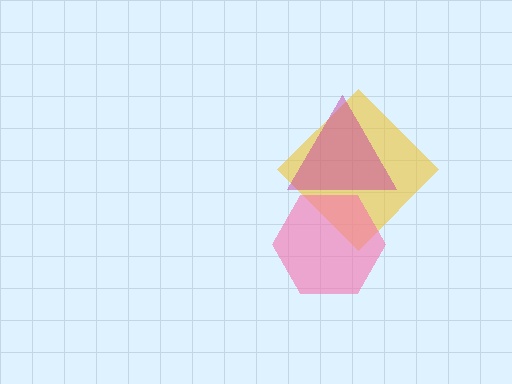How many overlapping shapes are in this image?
There are 3 overlapping shapes in the image.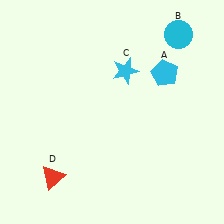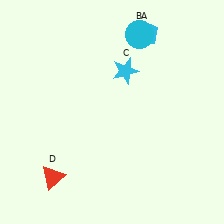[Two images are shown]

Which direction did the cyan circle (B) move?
The cyan circle (B) moved left.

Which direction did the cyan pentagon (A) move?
The cyan pentagon (A) moved up.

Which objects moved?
The objects that moved are: the cyan pentagon (A), the cyan circle (B).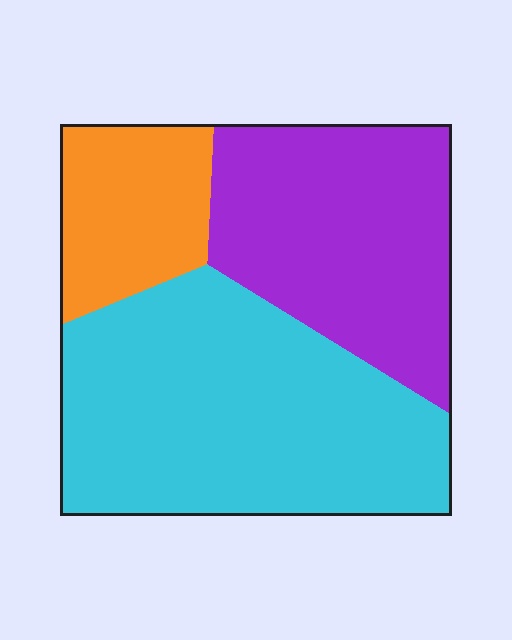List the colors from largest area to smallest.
From largest to smallest: cyan, purple, orange.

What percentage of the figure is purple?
Purple covers 34% of the figure.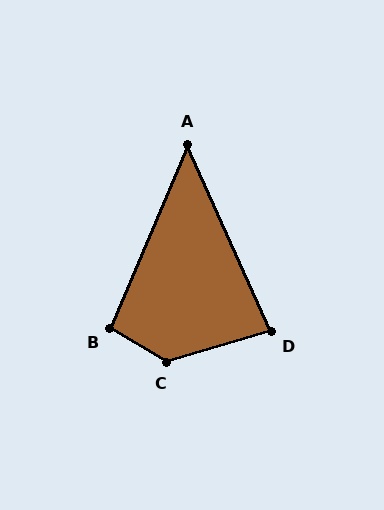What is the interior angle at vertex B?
Approximately 98 degrees (obtuse).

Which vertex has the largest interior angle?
C, at approximately 133 degrees.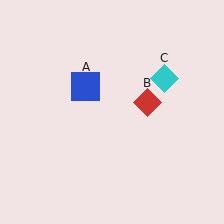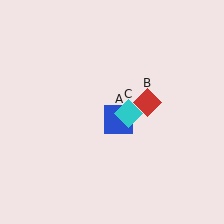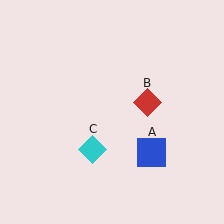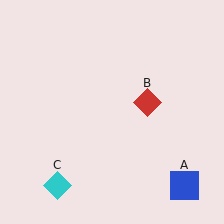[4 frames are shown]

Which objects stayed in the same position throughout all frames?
Red diamond (object B) remained stationary.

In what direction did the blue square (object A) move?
The blue square (object A) moved down and to the right.